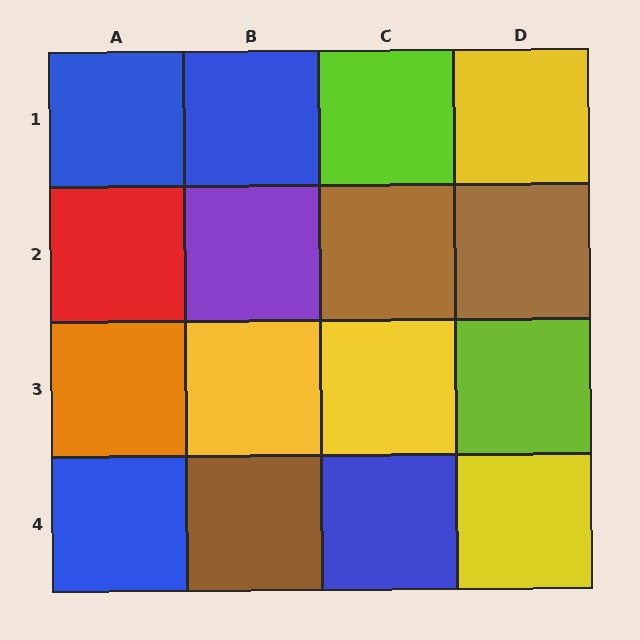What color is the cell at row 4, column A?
Blue.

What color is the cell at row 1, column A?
Blue.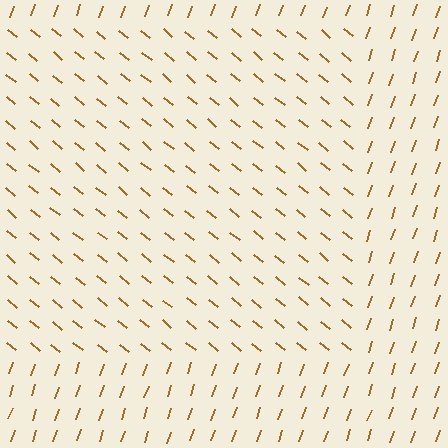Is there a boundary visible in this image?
Yes, there is a texture boundary formed by a change in line orientation.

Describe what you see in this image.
The image is filled with small brown line segments. A rectangle region in the image has lines oriented differently from the surrounding lines, creating a visible texture boundary.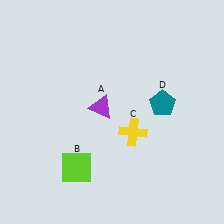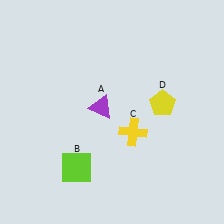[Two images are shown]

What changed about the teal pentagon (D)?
In Image 1, D is teal. In Image 2, it changed to yellow.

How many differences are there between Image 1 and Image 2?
There is 1 difference between the two images.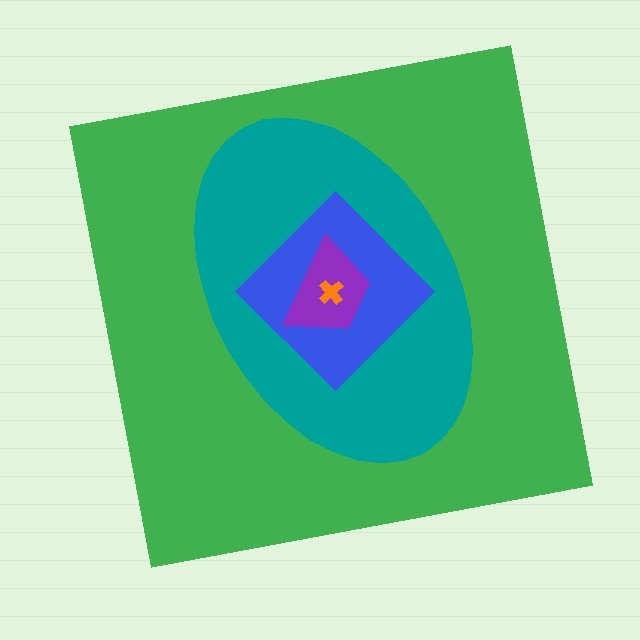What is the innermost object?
The orange cross.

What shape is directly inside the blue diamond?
The purple trapezoid.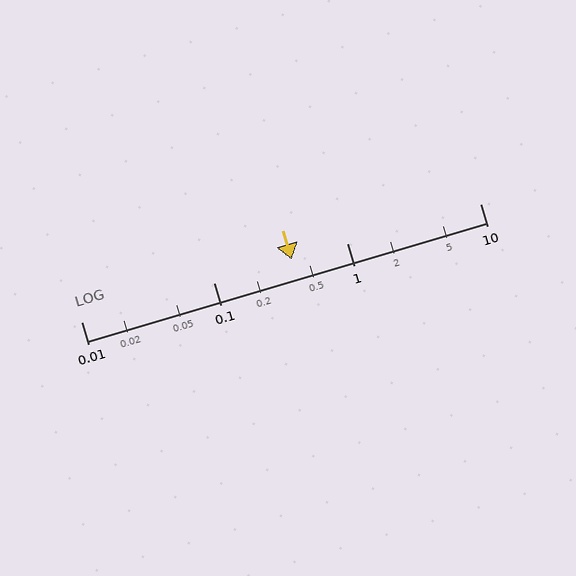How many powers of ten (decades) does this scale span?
The scale spans 3 decades, from 0.01 to 10.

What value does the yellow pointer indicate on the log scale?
The pointer indicates approximately 0.38.